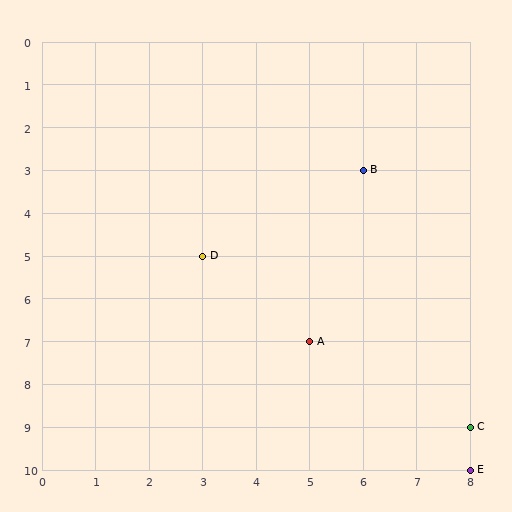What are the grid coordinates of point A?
Point A is at grid coordinates (5, 7).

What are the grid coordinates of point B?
Point B is at grid coordinates (6, 3).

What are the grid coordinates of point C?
Point C is at grid coordinates (8, 9).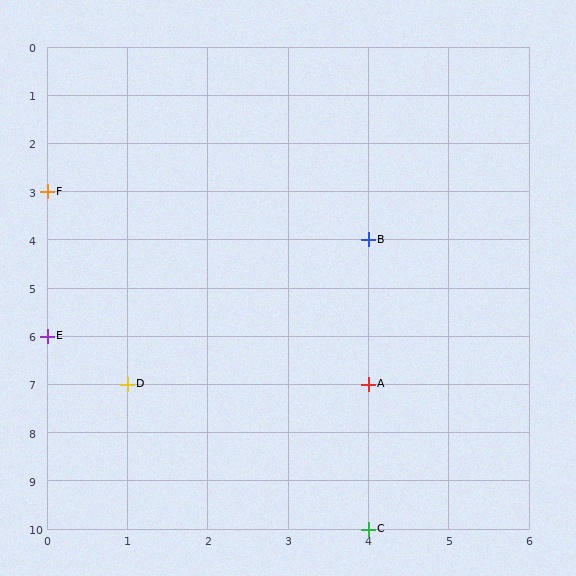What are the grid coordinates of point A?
Point A is at grid coordinates (4, 7).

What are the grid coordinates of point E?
Point E is at grid coordinates (0, 6).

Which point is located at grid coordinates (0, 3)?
Point F is at (0, 3).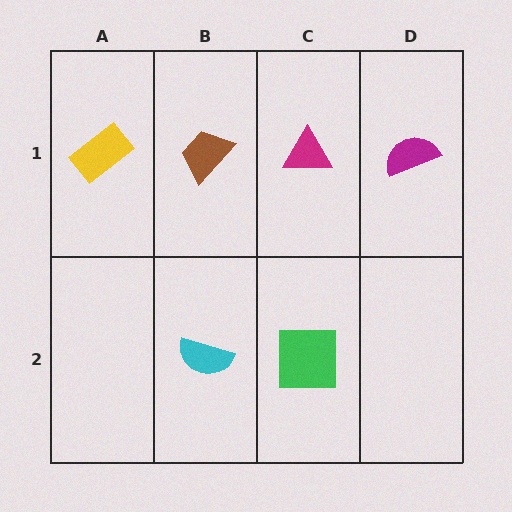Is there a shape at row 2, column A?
No, that cell is empty.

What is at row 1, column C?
A magenta triangle.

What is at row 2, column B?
A cyan semicircle.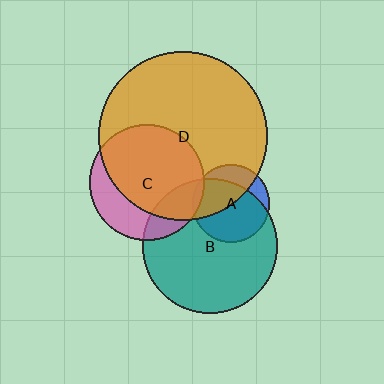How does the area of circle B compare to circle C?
Approximately 1.4 times.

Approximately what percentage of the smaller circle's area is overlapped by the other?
Approximately 20%.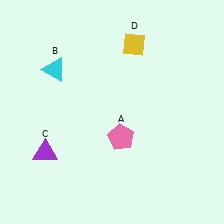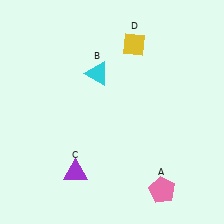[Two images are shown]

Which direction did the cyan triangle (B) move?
The cyan triangle (B) moved right.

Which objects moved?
The objects that moved are: the pink pentagon (A), the cyan triangle (B), the purple triangle (C).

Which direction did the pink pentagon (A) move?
The pink pentagon (A) moved down.